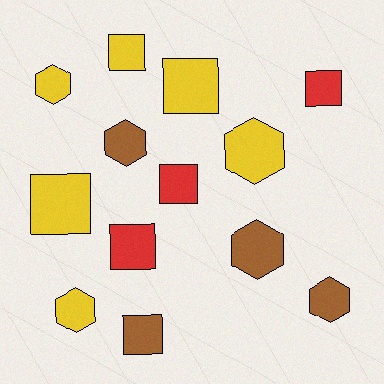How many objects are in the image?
There are 13 objects.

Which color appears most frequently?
Yellow, with 6 objects.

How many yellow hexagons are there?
There are 3 yellow hexagons.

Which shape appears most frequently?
Square, with 7 objects.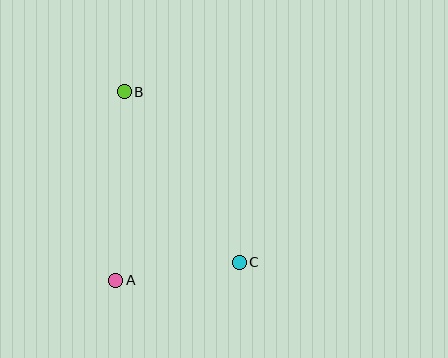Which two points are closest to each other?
Points A and C are closest to each other.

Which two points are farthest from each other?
Points B and C are farthest from each other.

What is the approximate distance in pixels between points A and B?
The distance between A and B is approximately 189 pixels.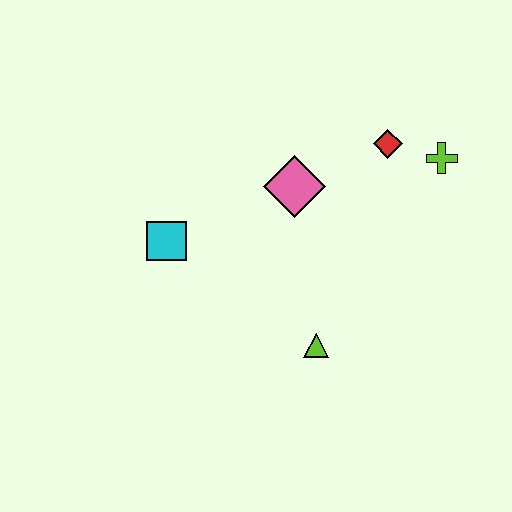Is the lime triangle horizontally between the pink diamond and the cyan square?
No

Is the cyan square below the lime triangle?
No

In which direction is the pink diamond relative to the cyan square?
The pink diamond is to the right of the cyan square.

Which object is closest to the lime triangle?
The pink diamond is closest to the lime triangle.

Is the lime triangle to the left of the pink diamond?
No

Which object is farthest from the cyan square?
The lime cross is farthest from the cyan square.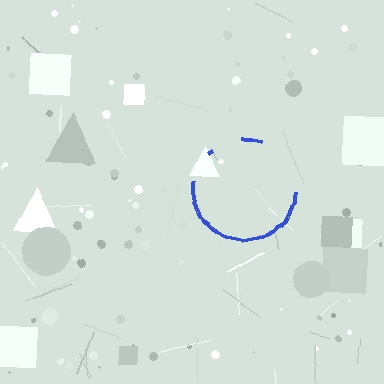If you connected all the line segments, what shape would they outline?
They would outline a circle.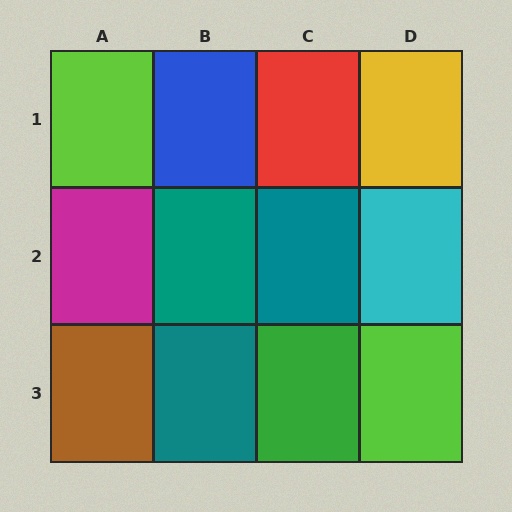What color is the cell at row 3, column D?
Lime.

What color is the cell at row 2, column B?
Teal.